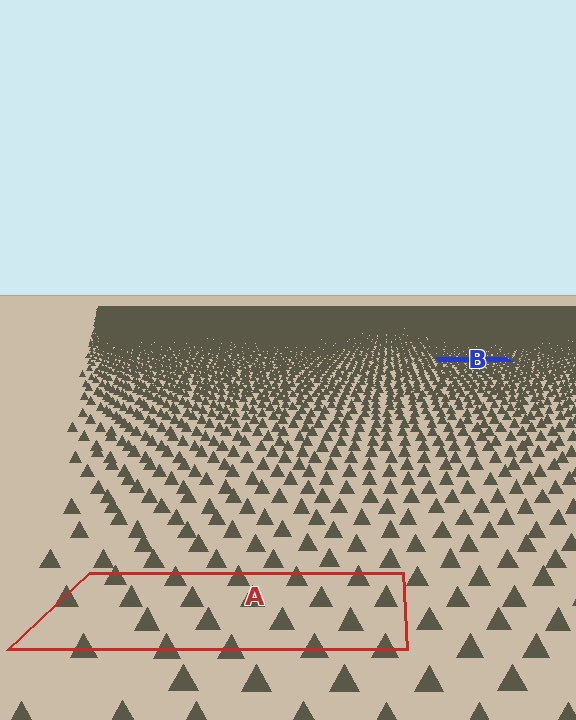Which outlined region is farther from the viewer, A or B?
Region B is farther from the viewer — the texture elements inside it appear smaller and more densely packed.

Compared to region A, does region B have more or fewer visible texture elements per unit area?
Region B has more texture elements per unit area — they are packed more densely because it is farther away.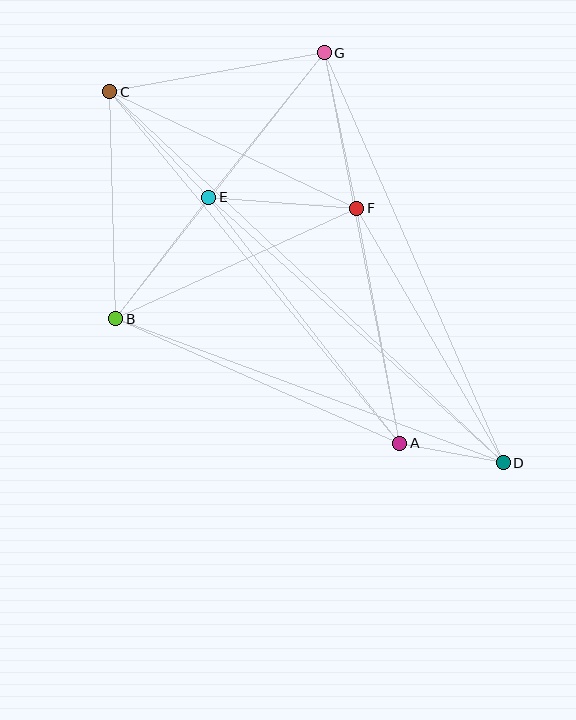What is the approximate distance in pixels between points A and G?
The distance between A and G is approximately 398 pixels.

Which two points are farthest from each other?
Points C and D are farthest from each other.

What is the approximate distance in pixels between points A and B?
The distance between A and B is approximately 310 pixels.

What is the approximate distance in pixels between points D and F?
The distance between D and F is approximately 294 pixels.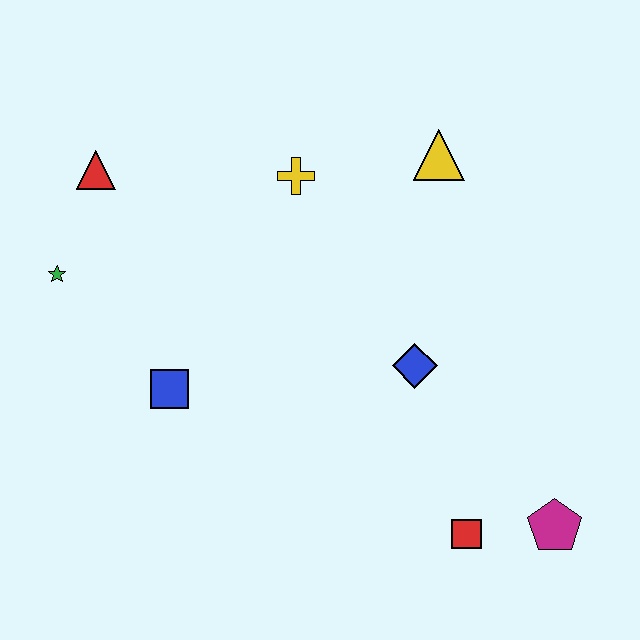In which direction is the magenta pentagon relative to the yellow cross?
The magenta pentagon is below the yellow cross.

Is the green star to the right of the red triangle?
No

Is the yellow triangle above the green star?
Yes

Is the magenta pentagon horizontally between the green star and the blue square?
No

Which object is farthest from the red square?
The red triangle is farthest from the red square.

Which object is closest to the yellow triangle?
The yellow cross is closest to the yellow triangle.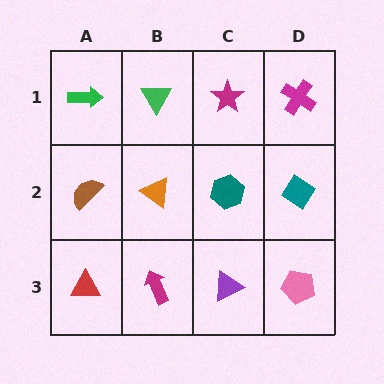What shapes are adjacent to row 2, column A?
A green arrow (row 1, column A), a red triangle (row 3, column A), an orange triangle (row 2, column B).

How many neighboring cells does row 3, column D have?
2.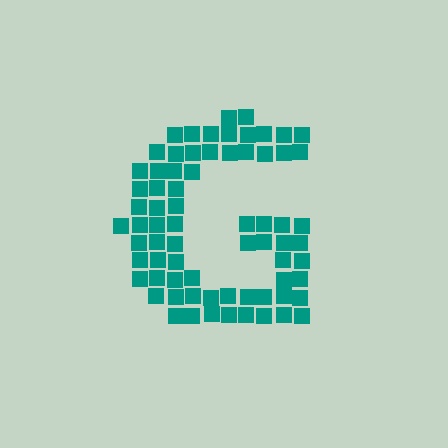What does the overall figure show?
The overall figure shows the letter G.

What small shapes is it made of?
It is made of small squares.